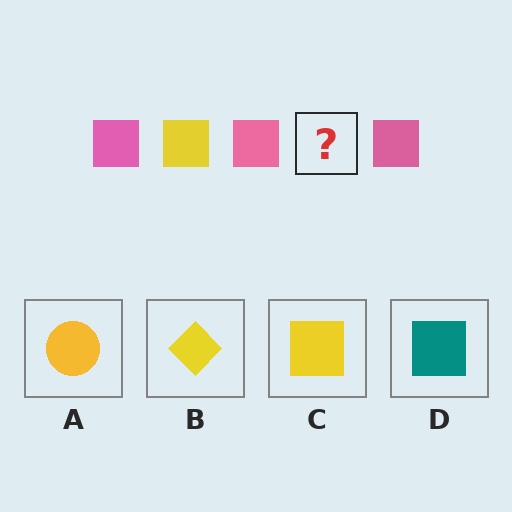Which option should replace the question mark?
Option C.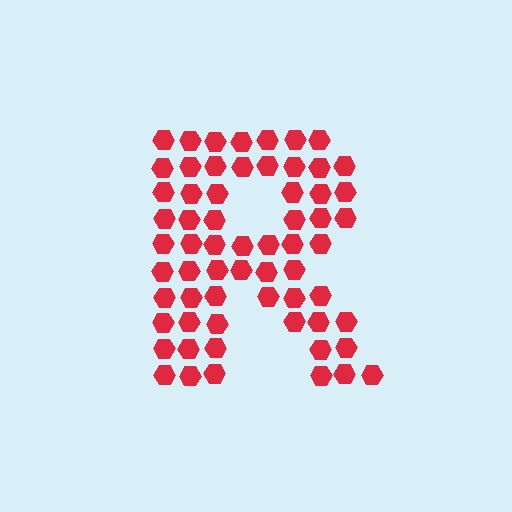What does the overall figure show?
The overall figure shows the letter R.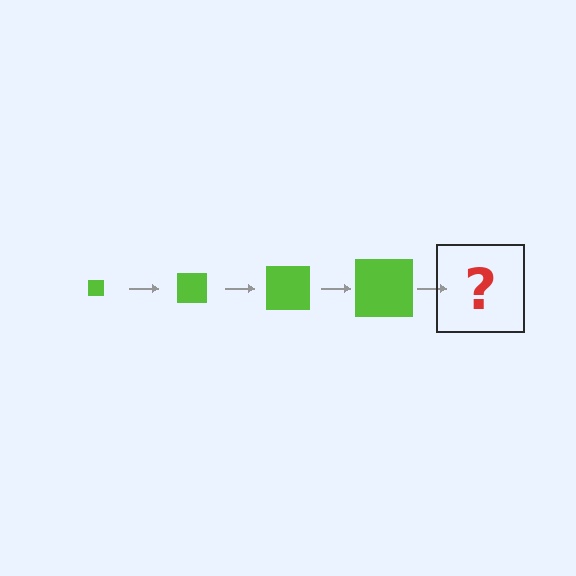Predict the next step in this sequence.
The next step is a lime square, larger than the previous one.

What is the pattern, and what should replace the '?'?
The pattern is that the square gets progressively larger each step. The '?' should be a lime square, larger than the previous one.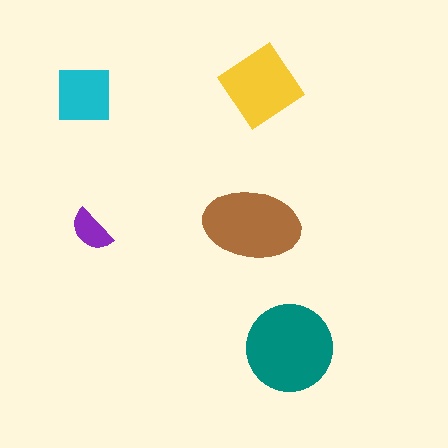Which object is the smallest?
The purple semicircle.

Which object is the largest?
The teal circle.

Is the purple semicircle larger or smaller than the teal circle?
Smaller.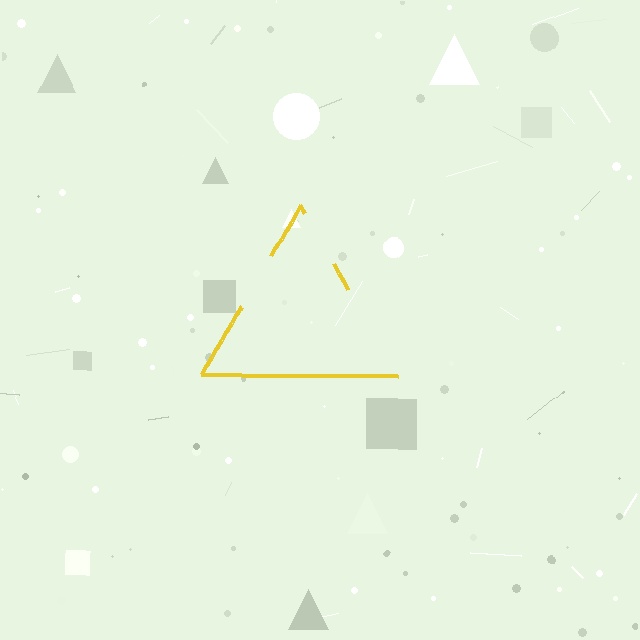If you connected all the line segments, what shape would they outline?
They would outline a triangle.